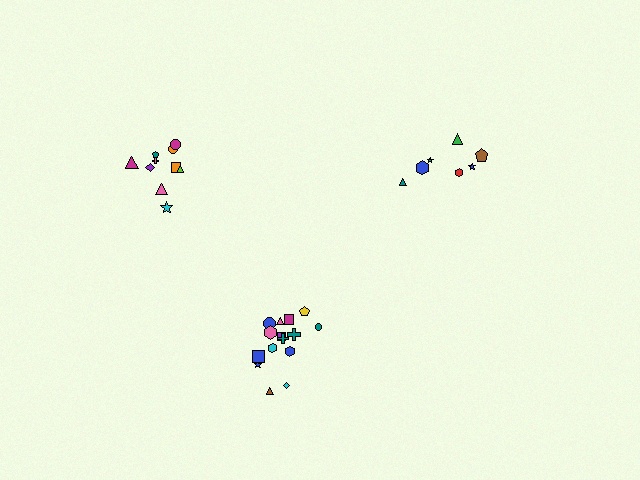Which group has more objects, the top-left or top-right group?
The top-left group.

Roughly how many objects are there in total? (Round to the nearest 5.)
Roughly 30 objects in total.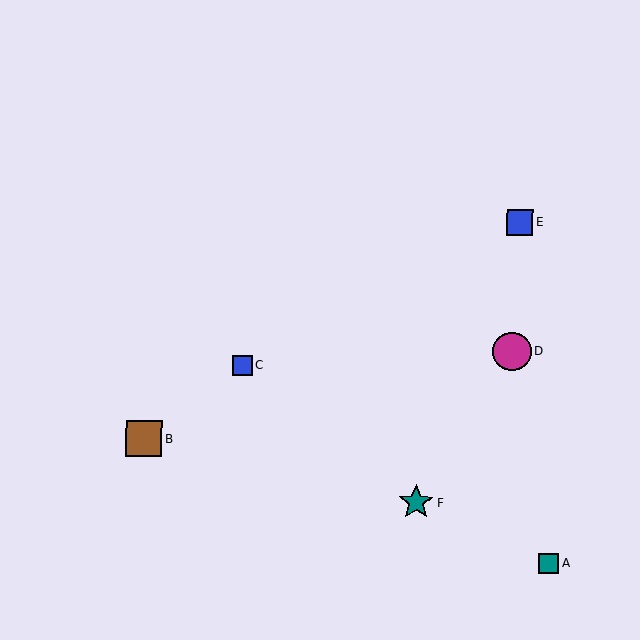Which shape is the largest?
The magenta circle (labeled D) is the largest.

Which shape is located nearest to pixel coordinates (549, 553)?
The teal square (labeled A) at (549, 563) is nearest to that location.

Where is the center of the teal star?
The center of the teal star is at (416, 503).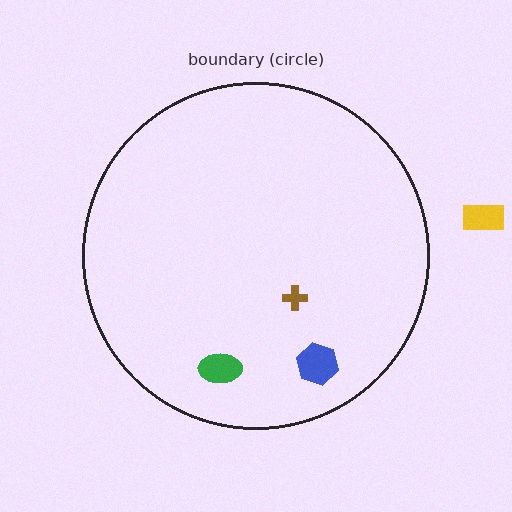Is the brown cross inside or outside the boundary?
Inside.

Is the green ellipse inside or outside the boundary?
Inside.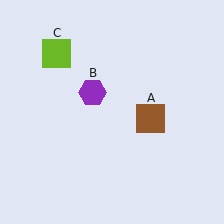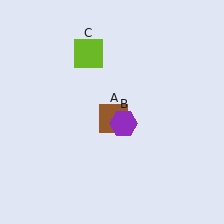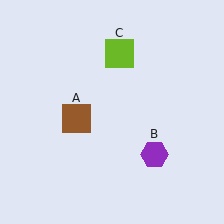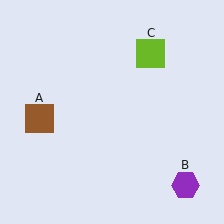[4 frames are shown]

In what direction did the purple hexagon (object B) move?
The purple hexagon (object B) moved down and to the right.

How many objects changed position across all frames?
3 objects changed position: brown square (object A), purple hexagon (object B), lime square (object C).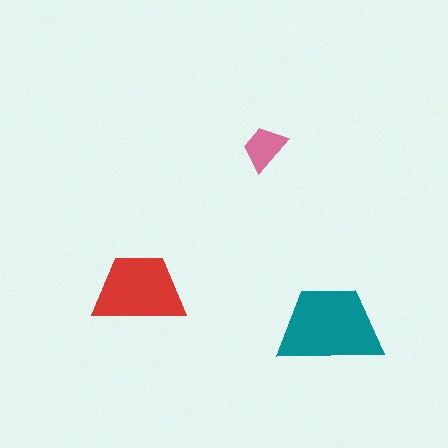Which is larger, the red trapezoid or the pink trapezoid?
The red one.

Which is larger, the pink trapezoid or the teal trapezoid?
The teal one.